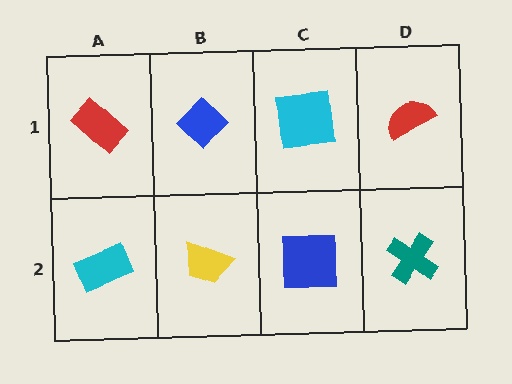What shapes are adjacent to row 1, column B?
A yellow trapezoid (row 2, column B), a red rectangle (row 1, column A), a cyan square (row 1, column C).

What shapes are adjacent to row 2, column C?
A cyan square (row 1, column C), a yellow trapezoid (row 2, column B), a teal cross (row 2, column D).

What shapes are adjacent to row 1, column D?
A teal cross (row 2, column D), a cyan square (row 1, column C).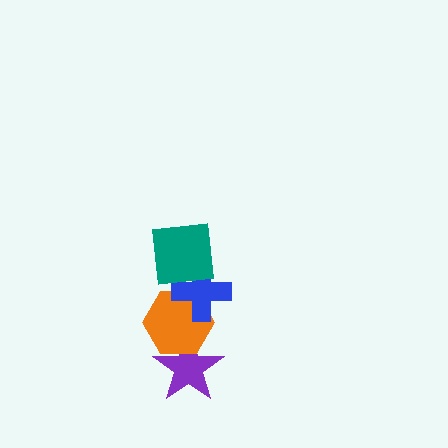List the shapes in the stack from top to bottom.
From top to bottom: the teal square, the blue cross, the orange hexagon, the purple star.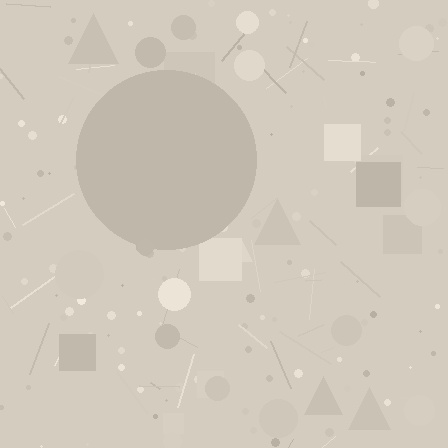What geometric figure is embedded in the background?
A circle is embedded in the background.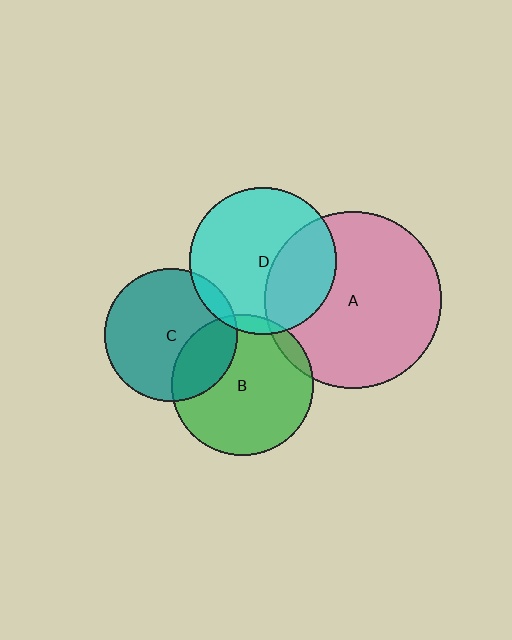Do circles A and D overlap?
Yes.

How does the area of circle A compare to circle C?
Approximately 1.8 times.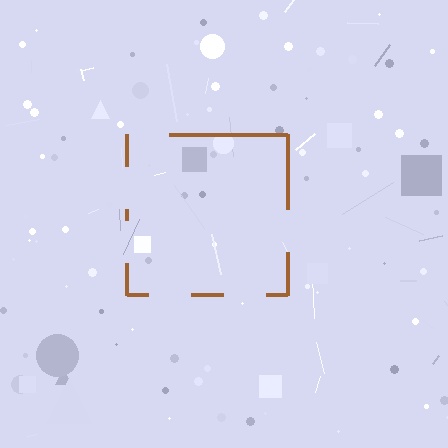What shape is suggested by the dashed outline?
The dashed outline suggests a square.